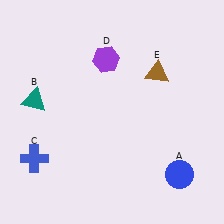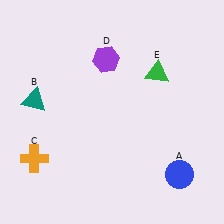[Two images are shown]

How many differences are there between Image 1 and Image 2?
There are 2 differences between the two images.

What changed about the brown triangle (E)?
In Image 1, E is brown. In Image 2, it changed to green.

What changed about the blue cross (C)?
In Image 1, C is blue. In Image 2, it changed to orange.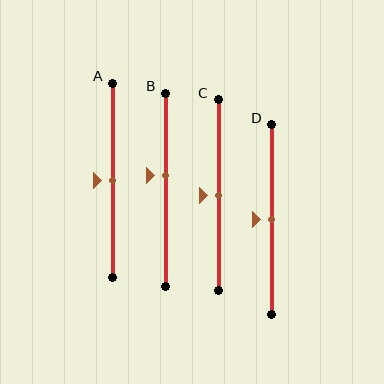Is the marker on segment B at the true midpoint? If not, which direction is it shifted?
No, the marker on segment B is shifted upward by about 7% of the segment length.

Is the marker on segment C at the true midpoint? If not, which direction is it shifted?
Yes, the marker on segment C is at the true midpoint.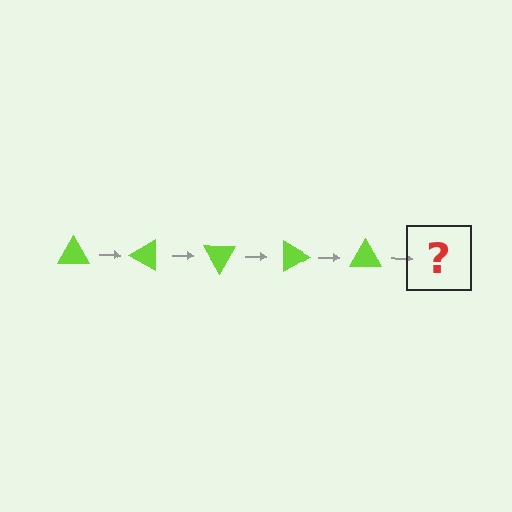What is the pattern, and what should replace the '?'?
The pattern is that the triangle rotates 30 degrees each step. The '?' should be a lime triangle rotated 150 degrees.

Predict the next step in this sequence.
The next step is a lime triangle rotated 150 degrees.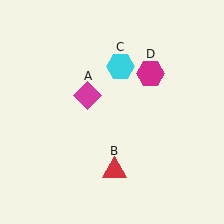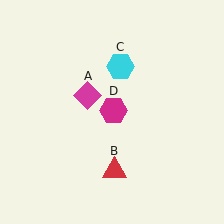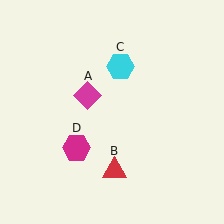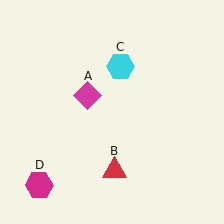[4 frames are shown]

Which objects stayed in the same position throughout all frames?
Magenta diamond (object A) and red triangle (object B) and cyan hexagon (object C) remained stationary.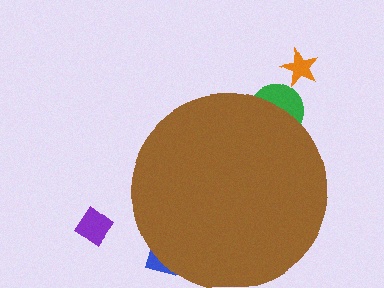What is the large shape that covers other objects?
A brown circle.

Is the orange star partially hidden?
No, the orange star is fully visible.